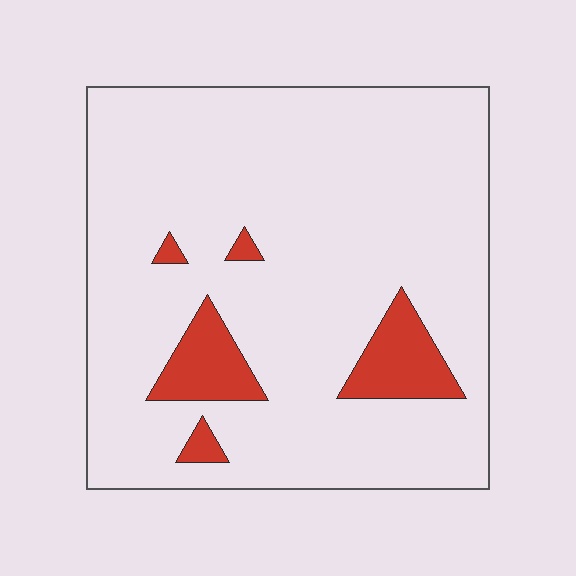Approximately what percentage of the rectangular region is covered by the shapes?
Approximately 10%.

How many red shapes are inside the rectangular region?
5.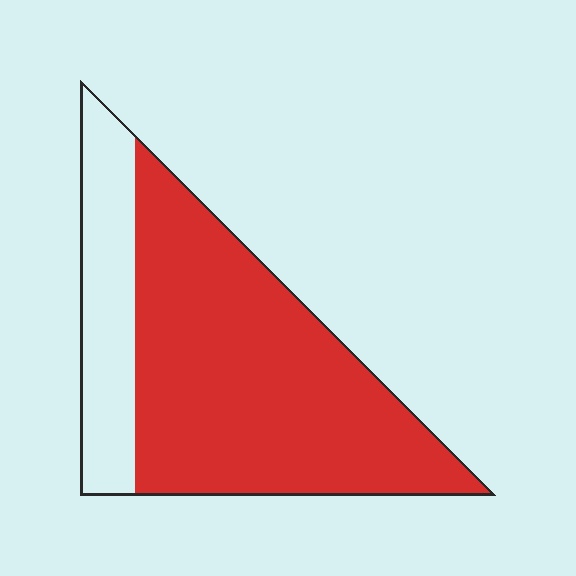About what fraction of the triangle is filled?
About three quarters (3/4).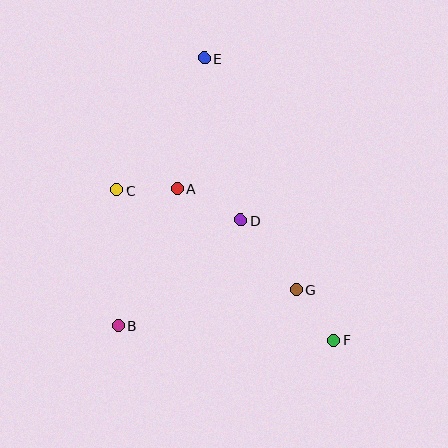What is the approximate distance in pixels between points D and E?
The distance between D and E is approximately 166 pixels.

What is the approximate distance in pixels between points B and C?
The distance between B and C is approximately 135 pixels.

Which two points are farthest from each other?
Points E and F are farthest from each other.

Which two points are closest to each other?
Points A and C are closest to each other.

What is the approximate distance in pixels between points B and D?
The distance between B and D is approximately 161 pixels.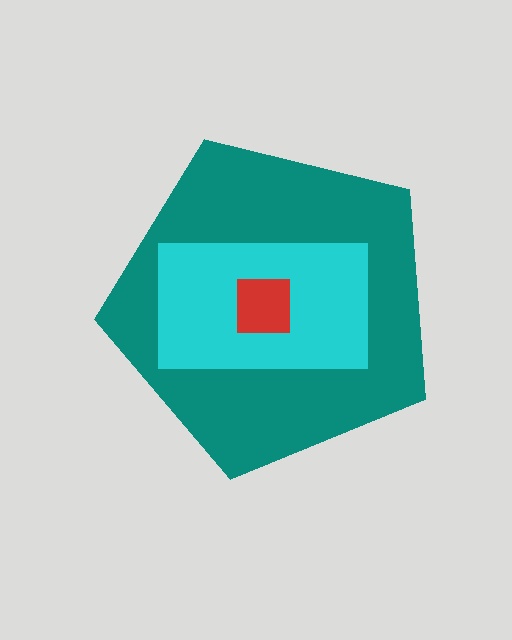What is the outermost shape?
The teal pentagon.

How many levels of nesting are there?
3.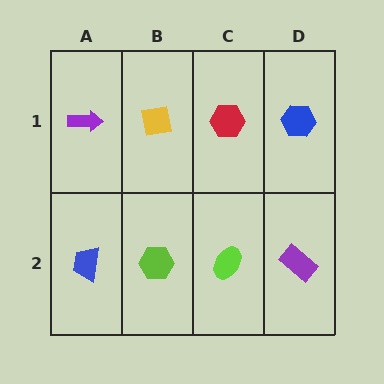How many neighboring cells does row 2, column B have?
3.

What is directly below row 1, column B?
A lime hexagon.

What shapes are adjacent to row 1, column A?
A blue trapezoid (row 2, column A), a yellow square (row 1, column B).